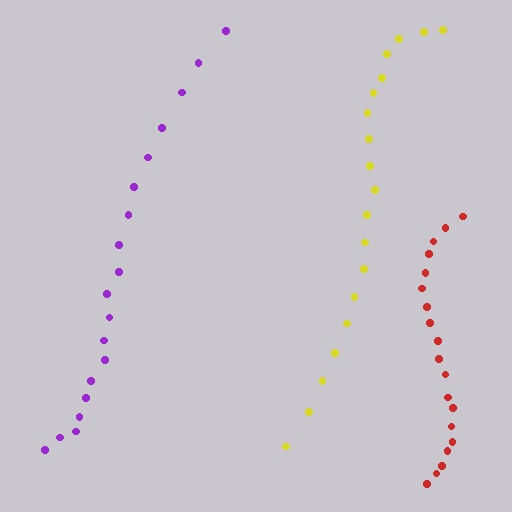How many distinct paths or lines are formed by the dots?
There are 3 distinct paths.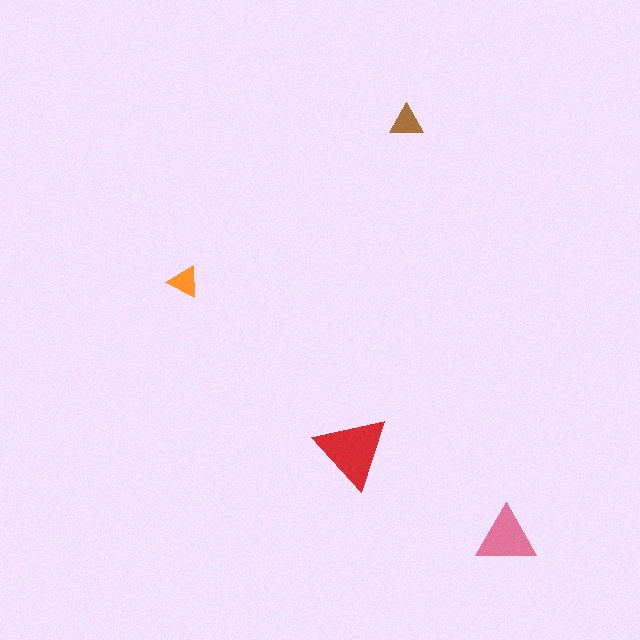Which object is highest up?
The brown triangle is topmost.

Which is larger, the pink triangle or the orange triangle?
The pink one.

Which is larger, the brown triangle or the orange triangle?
The brown one.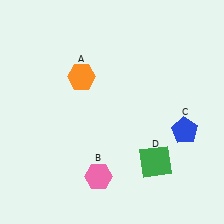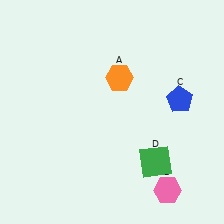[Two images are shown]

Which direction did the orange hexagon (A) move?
The orange hexagon (A) moved right.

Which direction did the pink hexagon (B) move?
The pink hexagon (B) moved right.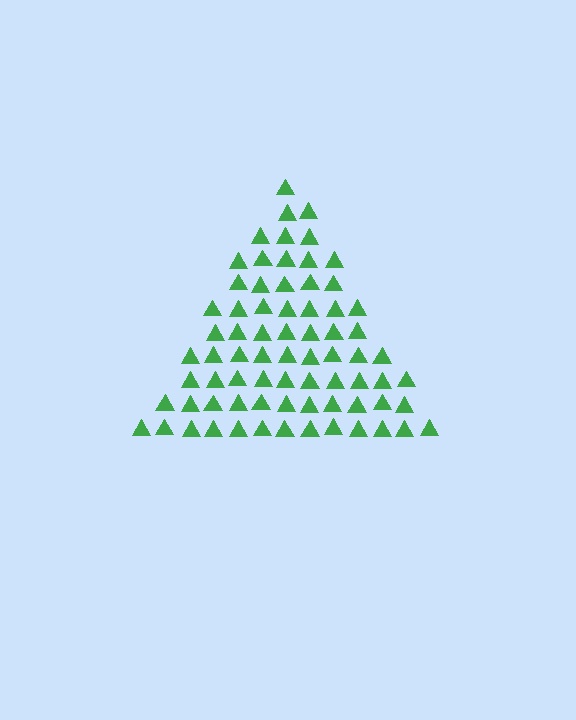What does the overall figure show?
The overall figure shows a triangle.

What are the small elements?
The small elements are triangles.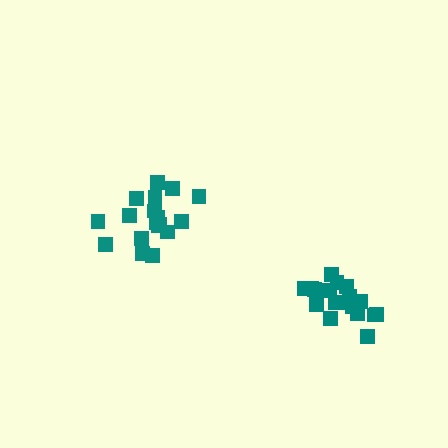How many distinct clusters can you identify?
There are 2 distinct clusters.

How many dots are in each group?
Group 1: 18 dots, Group 2: 18 dots (36 total).